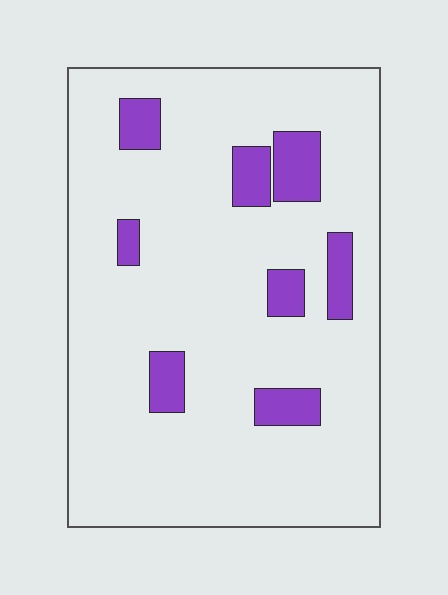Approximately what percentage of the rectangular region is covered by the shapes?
Approximately 10%.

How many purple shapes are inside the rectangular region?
8.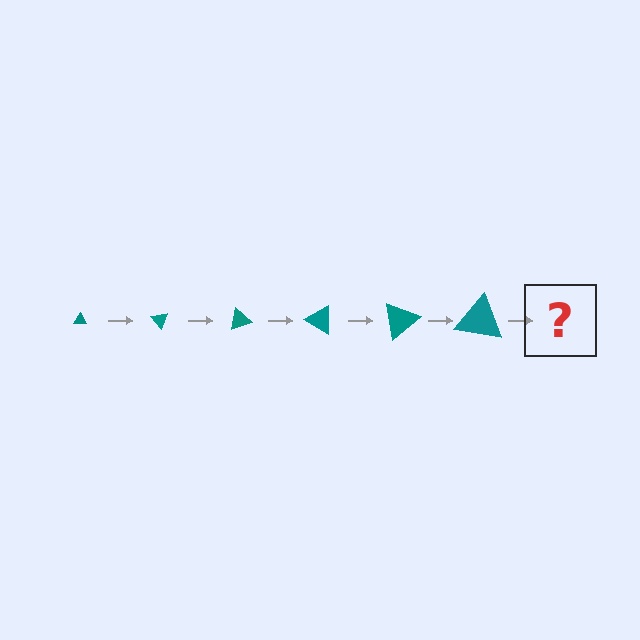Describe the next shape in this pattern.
It should be a triangle, larger than the previous one and rotated 300 degrees from the start.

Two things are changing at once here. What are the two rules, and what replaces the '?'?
The two rules are that the triangle grows larger each step and it rotates 50 degrees each step. The '?' should be a triangle, larger than the previous one and rotated 300 degrees from the start.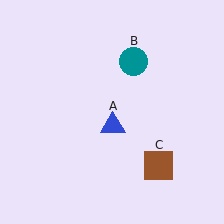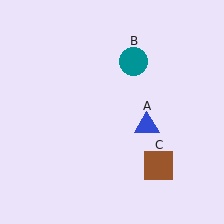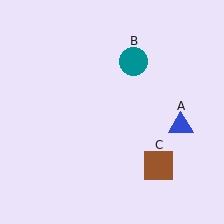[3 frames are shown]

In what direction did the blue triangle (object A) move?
The blue triangle (object A) moved right.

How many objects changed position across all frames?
1 object changed position: blue triangle (object A).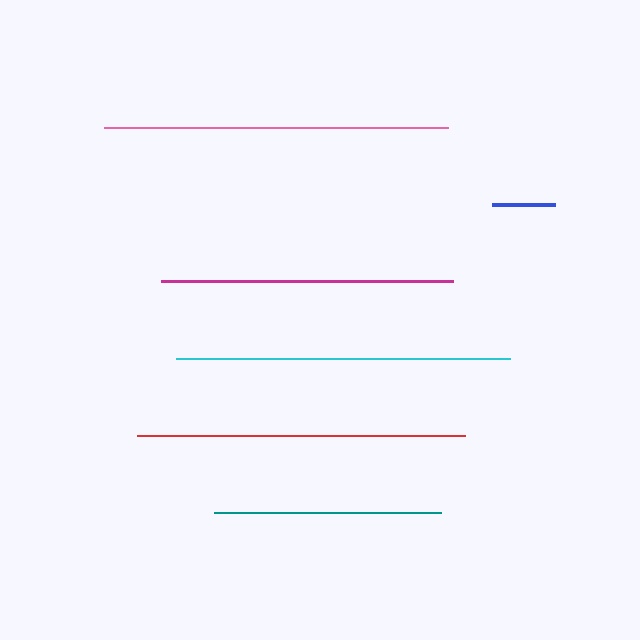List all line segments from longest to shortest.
From longest to shortest: pink, cyan, red, magenta, teal, blue.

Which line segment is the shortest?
The blue line is the shortest at approximately 63 pixels.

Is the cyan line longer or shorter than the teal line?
The cyan line is longer than the teal line.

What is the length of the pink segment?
The pink segment is approximately 344 pixels long.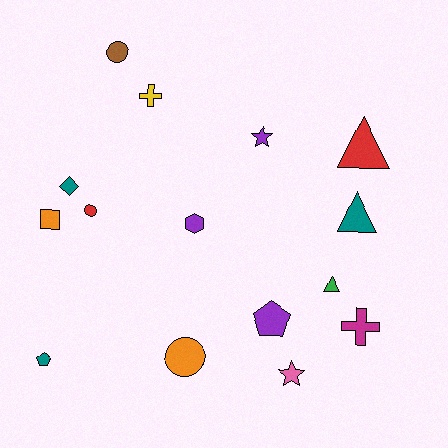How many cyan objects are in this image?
There are no cyan objects.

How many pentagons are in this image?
There are 2 pentagons.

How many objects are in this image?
There are 15 objects.